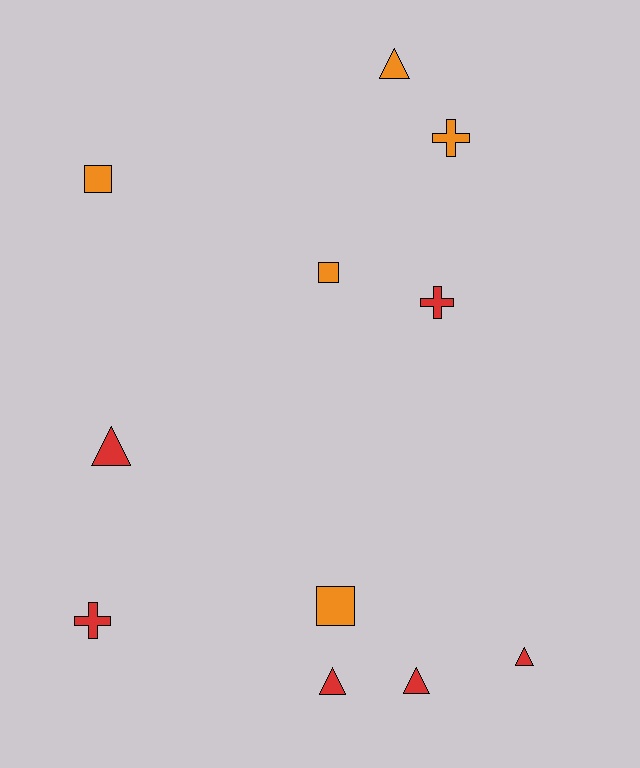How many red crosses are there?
There are 2 red crosses.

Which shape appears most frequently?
Triangle, with 5 objects.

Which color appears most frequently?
Red, with 6 objects.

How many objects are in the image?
There are 11 objects.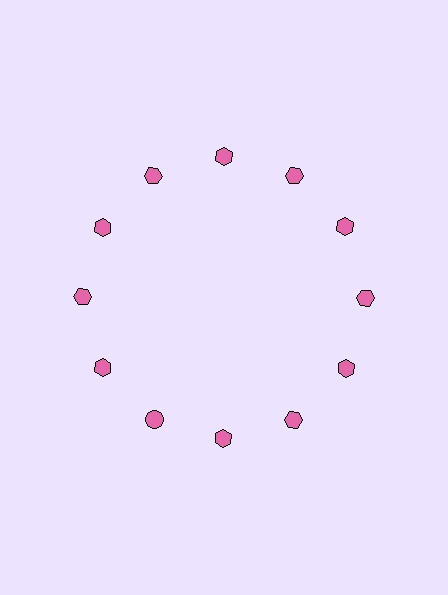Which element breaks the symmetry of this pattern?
The pink circle at roughly the 7 o'clock position breaks the symmetry. All other shapes are pink hexagons.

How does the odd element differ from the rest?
It has a different shape: circle instead of hexagon.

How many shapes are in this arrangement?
There are 12 shapes arranged in a ring pattern.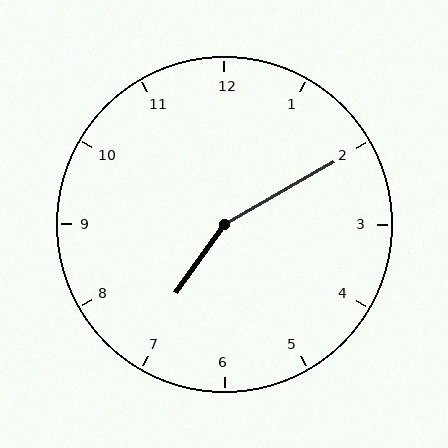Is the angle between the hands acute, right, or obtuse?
It is obtuse.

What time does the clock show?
7:10.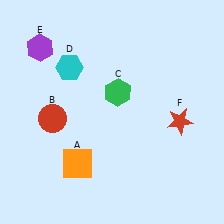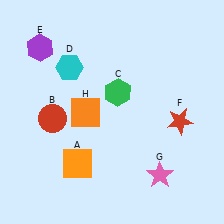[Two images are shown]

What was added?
A pink star (G), an orange square (H) were added in Image 2.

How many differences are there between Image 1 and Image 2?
There are 2 differences between the two images.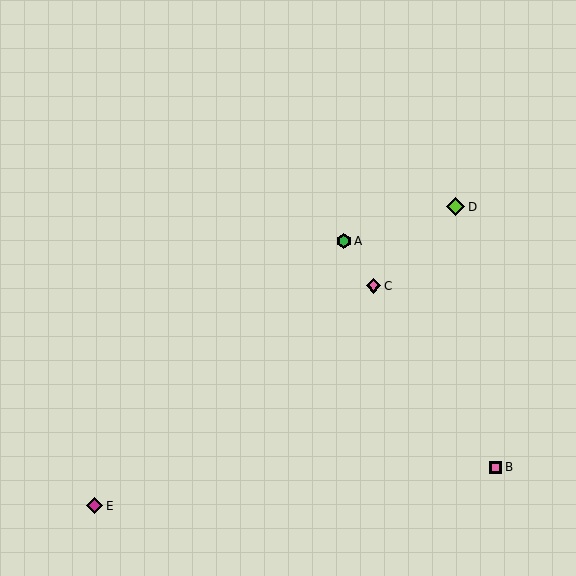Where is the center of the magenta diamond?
The center of the magenta diamond is at (95, 506).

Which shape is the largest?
The lime diamond (labeled D) is the largest.